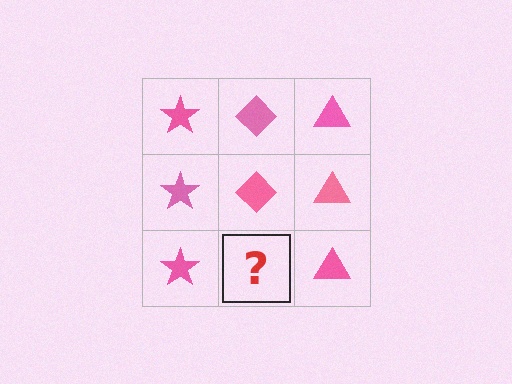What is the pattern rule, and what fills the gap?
The rule is that each column has a consistent shape. The gap should be filled with a pink diamond.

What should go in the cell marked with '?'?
The missing cell should contain a pink diamond.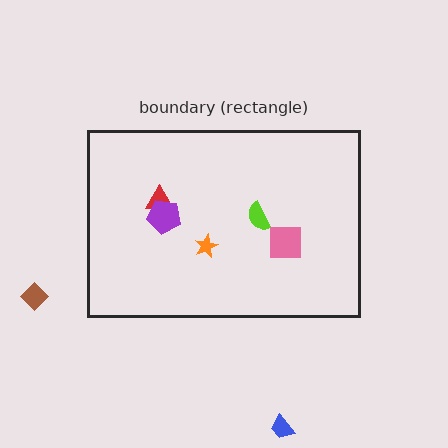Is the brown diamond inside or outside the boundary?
Outside.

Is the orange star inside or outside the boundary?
Inside.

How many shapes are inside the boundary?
5 inside, 2 outside.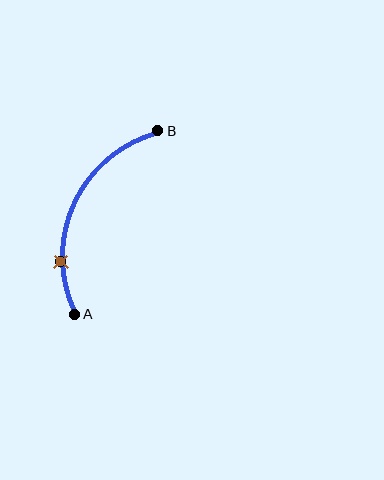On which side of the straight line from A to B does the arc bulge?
The arc bulges to the left of the straight line connecting A and B.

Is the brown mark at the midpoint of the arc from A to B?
No. The brown mark lies on the arc but is closer to endpoint A. The arc midpoint would be at the point on the curve equidistant along the arc from both A and B.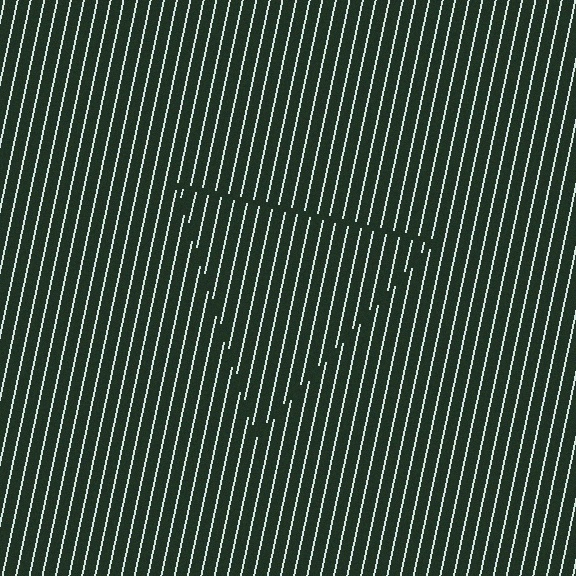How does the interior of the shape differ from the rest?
The interior of the shape contains the same grating, shifted by half a period — the contour is defined by the phase discontinuity where line-ends from the inner and outer gratings abut.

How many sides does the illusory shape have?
3 sides — the line-ends trace a triangle.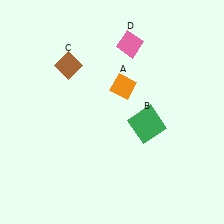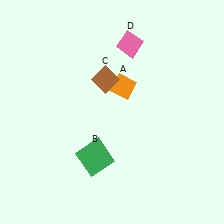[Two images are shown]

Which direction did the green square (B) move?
The green square (B) moved left.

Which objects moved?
The objects that moved are: the green square (B), the brown diamond (C).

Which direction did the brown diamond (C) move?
The brown diamond (C) moved right.